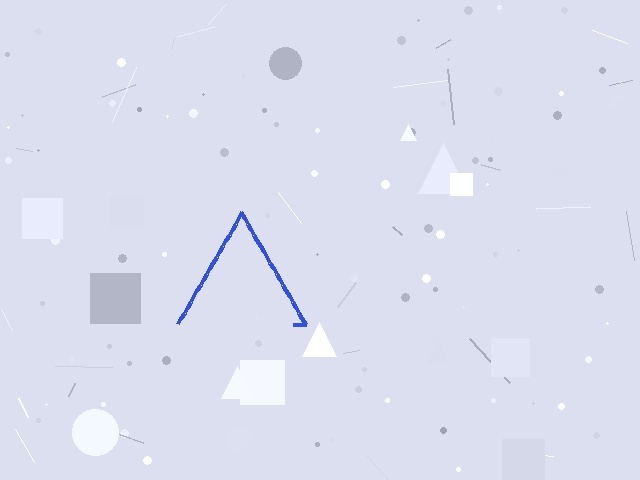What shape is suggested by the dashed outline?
The dashed outline suggests a triangle.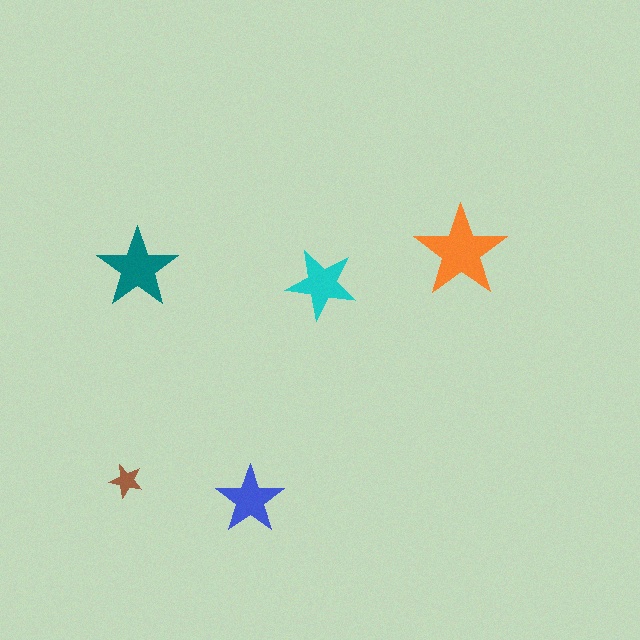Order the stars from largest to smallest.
the orange one, the teal one, the cyan one, the blue one, the brown one.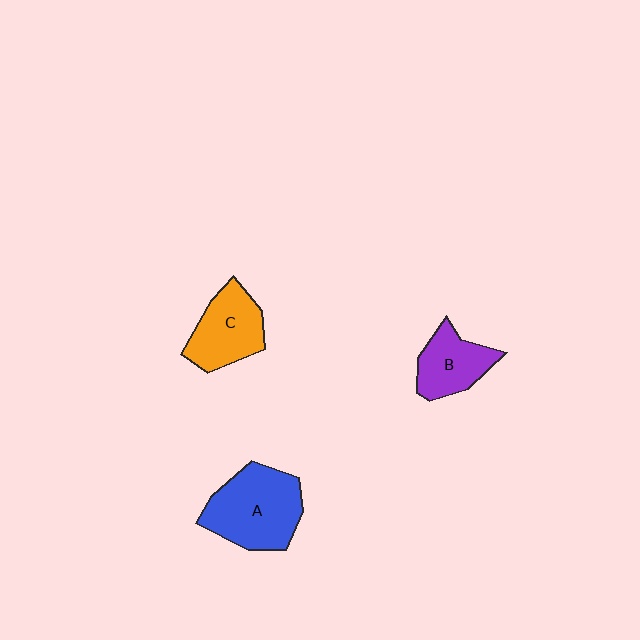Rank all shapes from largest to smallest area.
From largest to smallest: A (blue), C (orange), B (purple).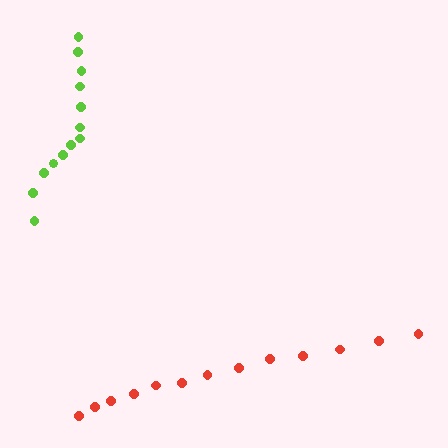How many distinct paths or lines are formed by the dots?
There are 2 distinct paths.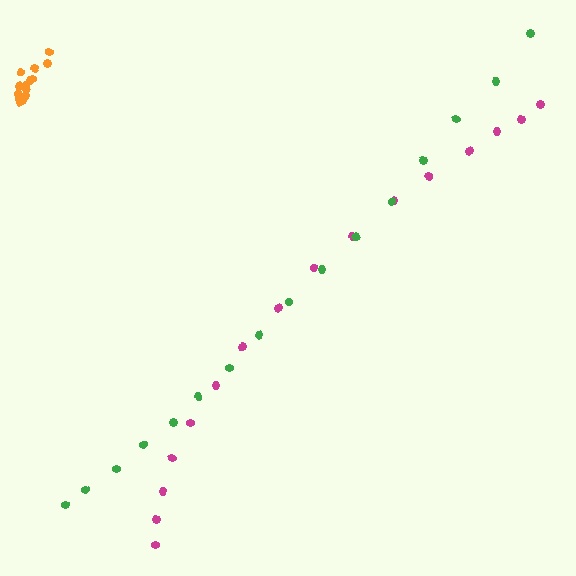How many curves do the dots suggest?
There are 3 distinct paths.